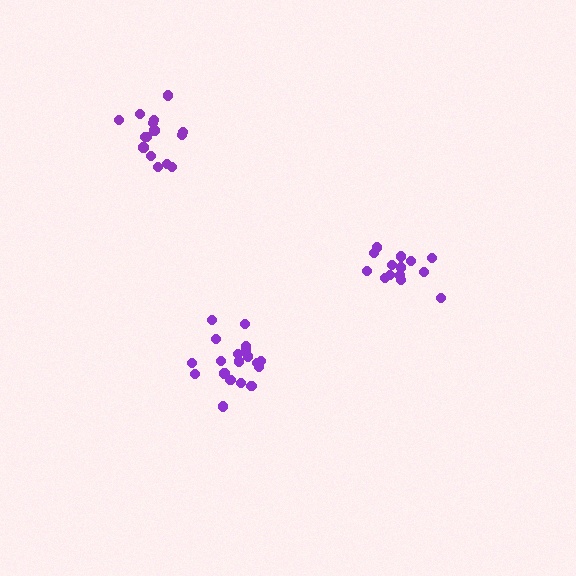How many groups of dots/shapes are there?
There are 3 groups.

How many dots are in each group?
Group 1: 19 dots, Group 2: 15 dots, Group 3: 14 dots (48 total).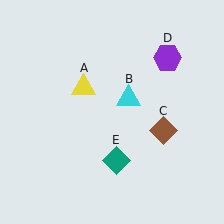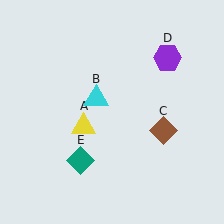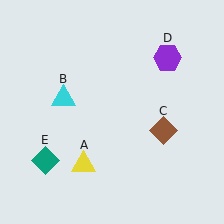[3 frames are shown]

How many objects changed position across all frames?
3 objects changed position: yellow triangle (object A), cyan triangle (object B), teal diamond (object E).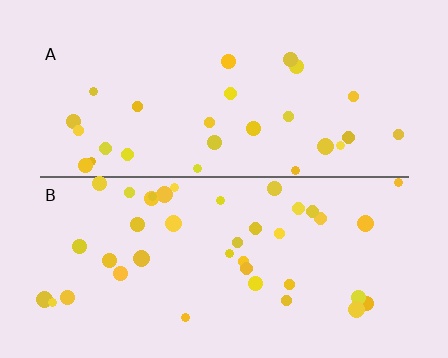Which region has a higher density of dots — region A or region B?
B (the bottom).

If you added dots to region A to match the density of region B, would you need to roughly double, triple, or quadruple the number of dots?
Approximately double.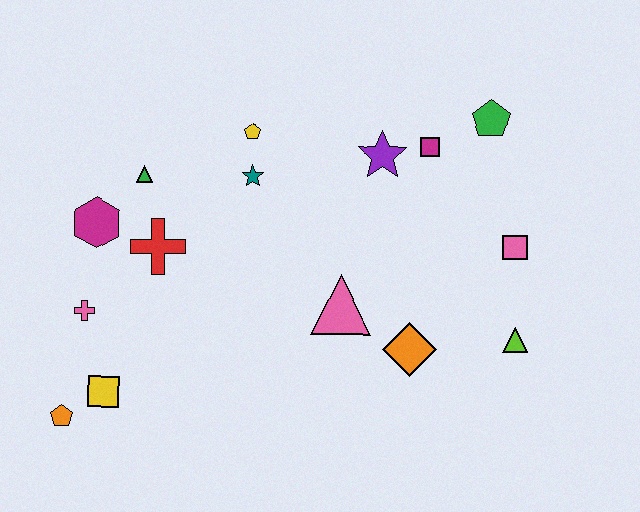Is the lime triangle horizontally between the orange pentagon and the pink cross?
No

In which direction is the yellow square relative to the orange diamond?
The yellow square is to the left of the orange diamond.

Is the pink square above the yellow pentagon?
No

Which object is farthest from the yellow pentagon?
The orange pentagon is farthest from the yellow pentagon.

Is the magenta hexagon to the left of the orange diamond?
Yes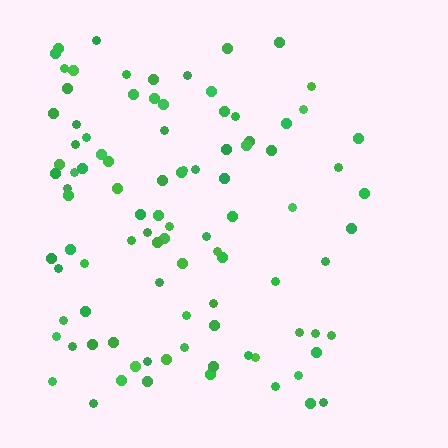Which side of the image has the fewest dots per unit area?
The right.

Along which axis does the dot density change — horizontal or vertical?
Horizontal.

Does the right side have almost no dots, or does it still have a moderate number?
Still a moderate number, just noticeably fewer than the left.